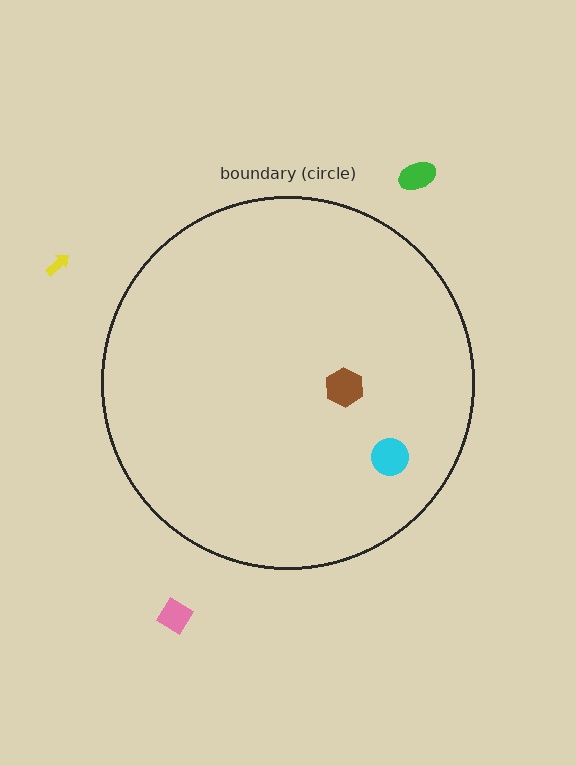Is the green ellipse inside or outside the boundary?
Outside.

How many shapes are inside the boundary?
2 inside, 3 outside.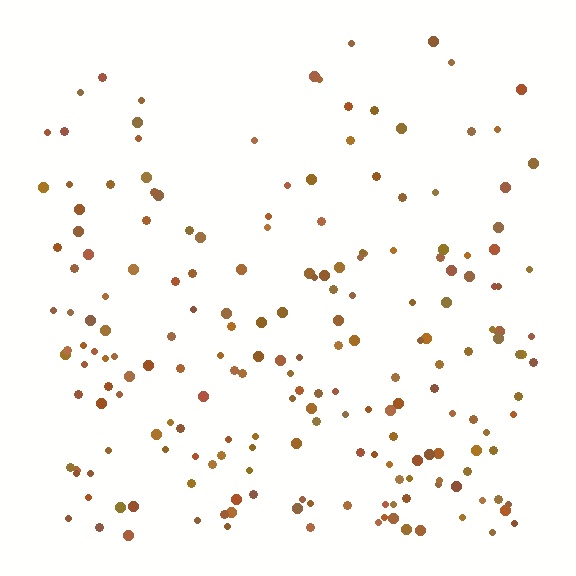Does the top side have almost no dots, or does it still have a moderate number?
Still a moderate number, just noticeably fewer than the bottom.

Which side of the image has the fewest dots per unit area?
The top.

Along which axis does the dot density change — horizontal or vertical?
Vertical.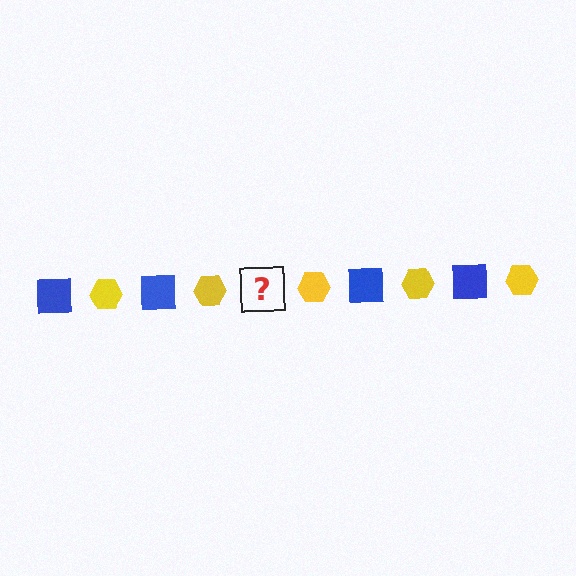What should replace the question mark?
The question mark should be replaced with a blue square.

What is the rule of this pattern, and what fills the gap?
The rule is that the pattern alternates between blue square and yellow hexagon. The gap should be filled with a blue square.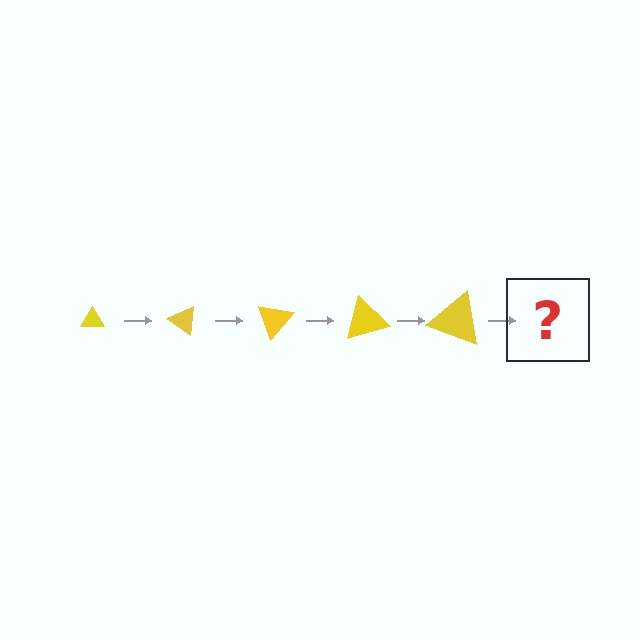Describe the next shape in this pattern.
It should be a triangle, larger than the previous one and rotated 175 degrees from the start.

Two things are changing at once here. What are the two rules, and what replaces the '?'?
The two rules are that the triangle grows larger each step and it rotates 35 degrees each step. The '?' should be a triangle, larger than the previous one and rotated 175 degrees from the start.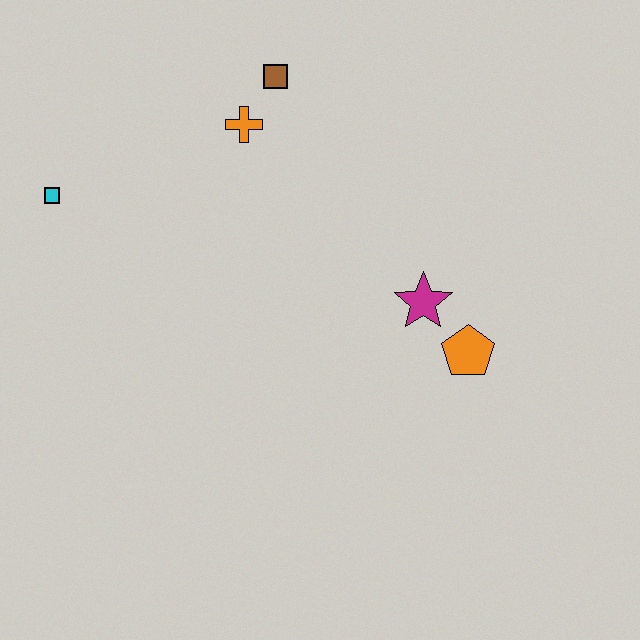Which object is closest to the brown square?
The orange cross is closest to the brown square.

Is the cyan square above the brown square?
No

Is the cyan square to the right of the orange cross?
No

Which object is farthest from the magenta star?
The cyan square is farthest from the magenta star.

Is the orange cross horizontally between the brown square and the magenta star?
No